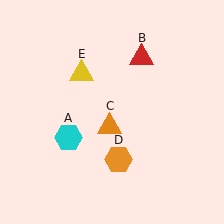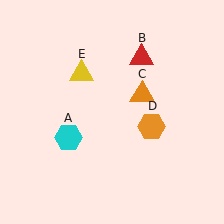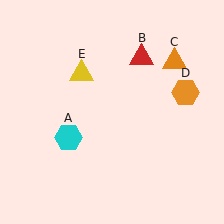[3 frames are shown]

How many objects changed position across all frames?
2 objects changed position: orange triangle (object C), orange hexagon (object D).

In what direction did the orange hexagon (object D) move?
The orange hexagon (object D) moved up and to the right.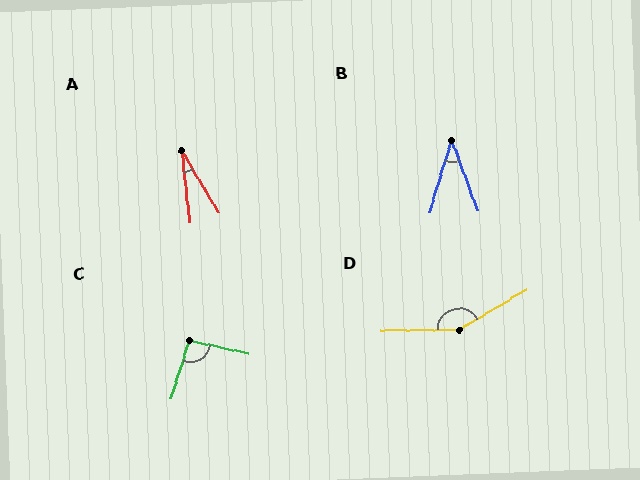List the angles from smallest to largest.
A (24°), B (37°), C (95°), D (150°).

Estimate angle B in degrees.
Approximately 37 degrees.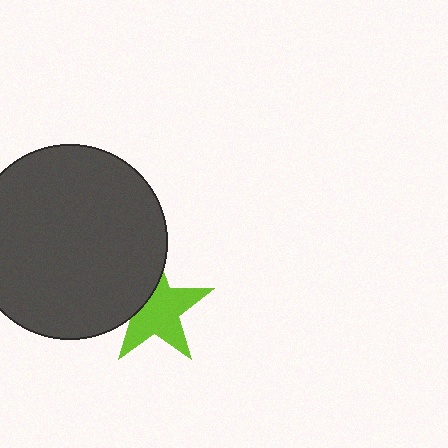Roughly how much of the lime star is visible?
Most of it is visible (roughly 68%).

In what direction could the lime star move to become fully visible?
The lime star could move right. That would shift it out from behind the dark gray circle entirely.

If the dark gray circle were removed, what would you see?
You would see the complete lime star.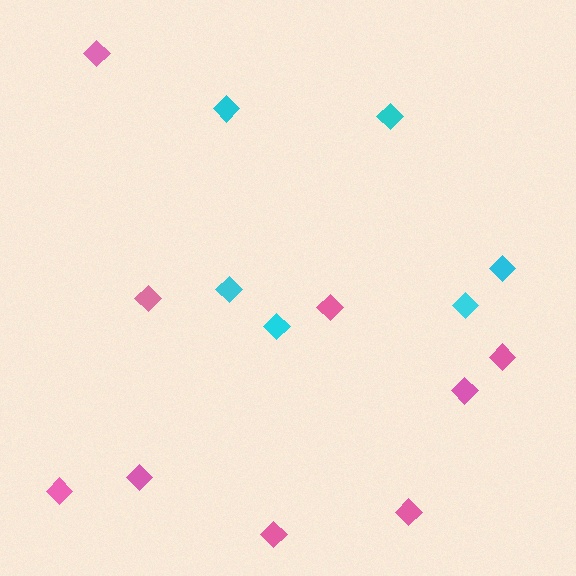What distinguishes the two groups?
There are 2 groups: one group of pink diamonds (9) and one group of cyan diamonds (6).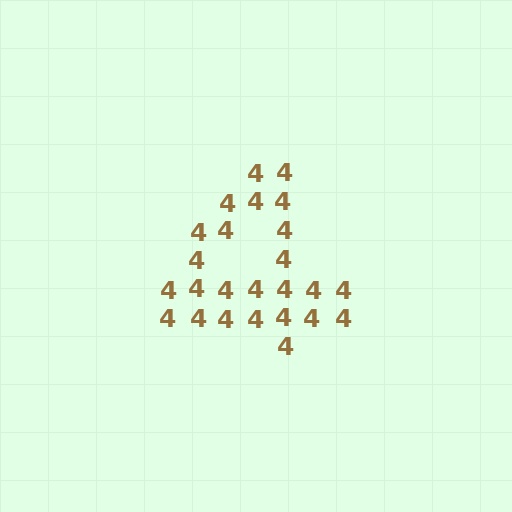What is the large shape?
The large shape is the digit 4.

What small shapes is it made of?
It is made of small digit 4's.